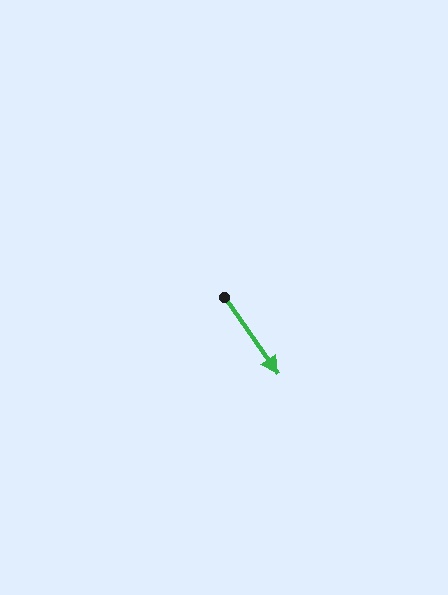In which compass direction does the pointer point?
Southeast.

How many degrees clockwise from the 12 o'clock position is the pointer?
Approximately 145 degrees.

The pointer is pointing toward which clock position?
Roughly 5 o'clock.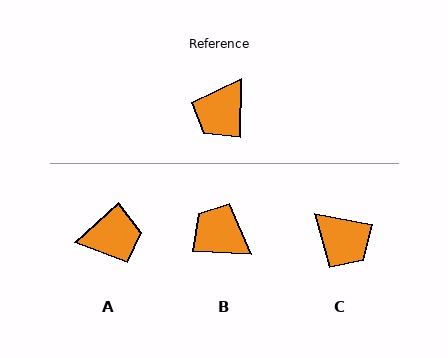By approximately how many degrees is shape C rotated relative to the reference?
Approximately 80 degrees counter-clockwise.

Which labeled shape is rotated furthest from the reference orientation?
A, about 133 degrees away.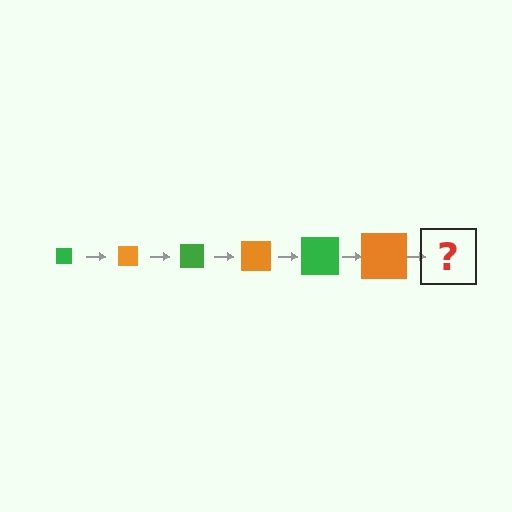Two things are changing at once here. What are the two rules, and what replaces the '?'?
The two rules are that the square grows larger each step and the color cycles through green and orange. The '?' should be a green square, larger than the previous one.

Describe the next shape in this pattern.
It should be a green square, larger than the previous one.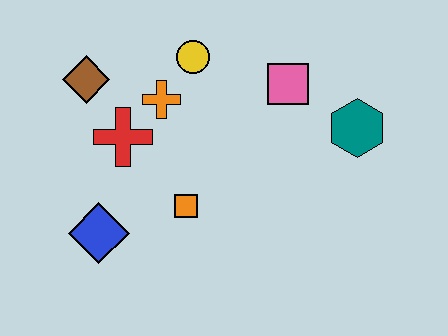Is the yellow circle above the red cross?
Yes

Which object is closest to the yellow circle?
The orange cross is closest to the yellow circle.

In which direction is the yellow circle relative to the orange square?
The yellow circle is above the orange square.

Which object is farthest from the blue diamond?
The teal hexagon is farthest from the blue diamond.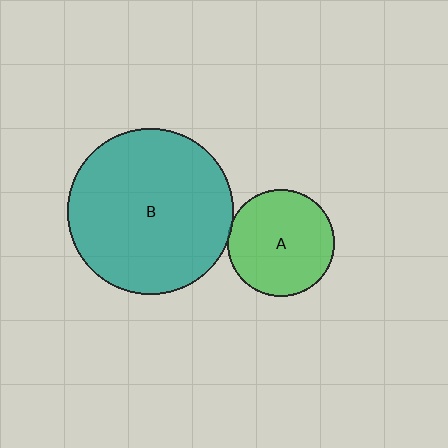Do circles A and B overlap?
Yes.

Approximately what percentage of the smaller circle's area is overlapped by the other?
Approximately 5%.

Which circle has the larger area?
Circle B (teal).